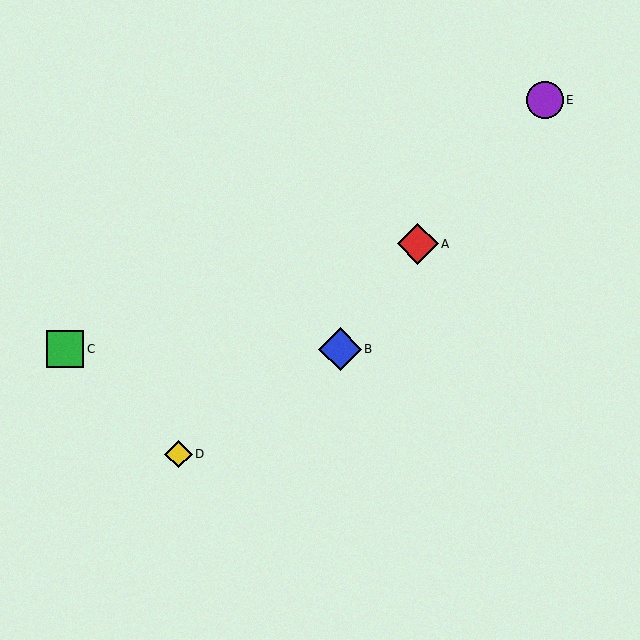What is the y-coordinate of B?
Object B is at y≈349.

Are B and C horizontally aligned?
Yes, both are at y≈349.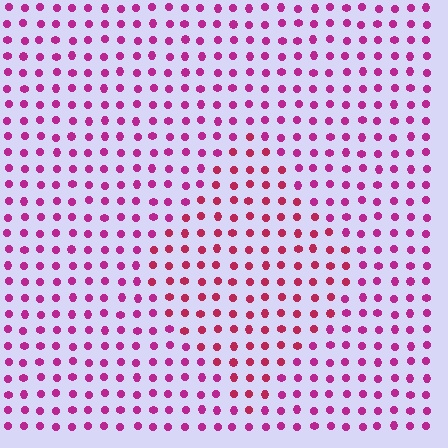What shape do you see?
I see a diamond.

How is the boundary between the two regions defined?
The boundary is defined purely by a slight shift in hue (about 24 degrees). Spacing, size, and orientation are identical on both sides.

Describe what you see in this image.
The image is filled with small magenta elements in a uniform arrangement. A diamond-shaped region is visible where the elements are tinted to a slightly different hue, forming a subtle color boundary.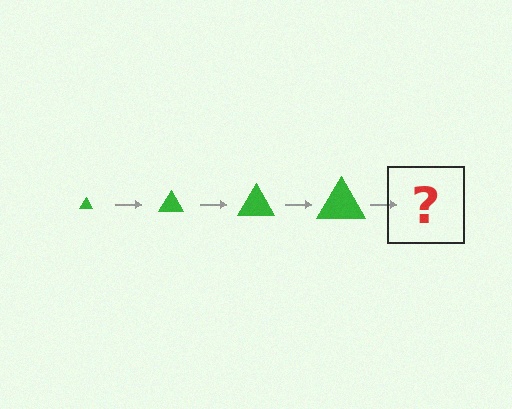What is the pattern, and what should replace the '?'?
The pattern is that the triangle gets progressively larger each step. The '?' should be a green triangle, larger than the previous one.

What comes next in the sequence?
The next element should be a green triangle, larger than the previous one.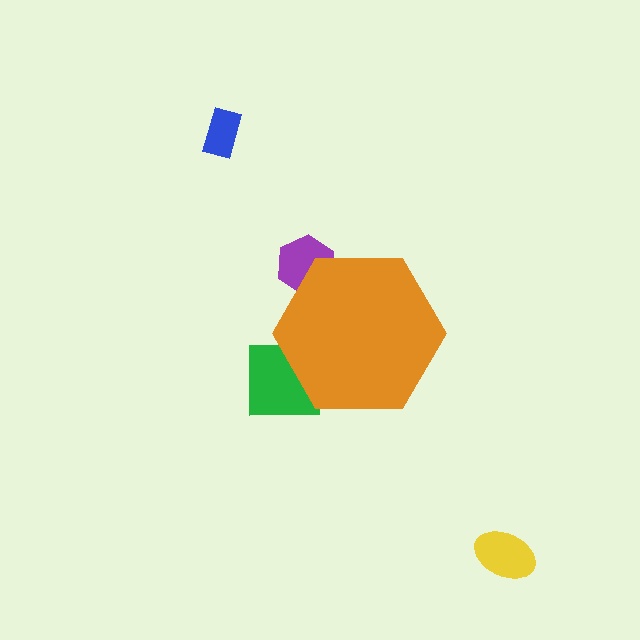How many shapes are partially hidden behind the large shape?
2 shapes are partially hidden.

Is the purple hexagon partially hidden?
Yes, the purple hexagon is partially hidden behind the orange hexagon.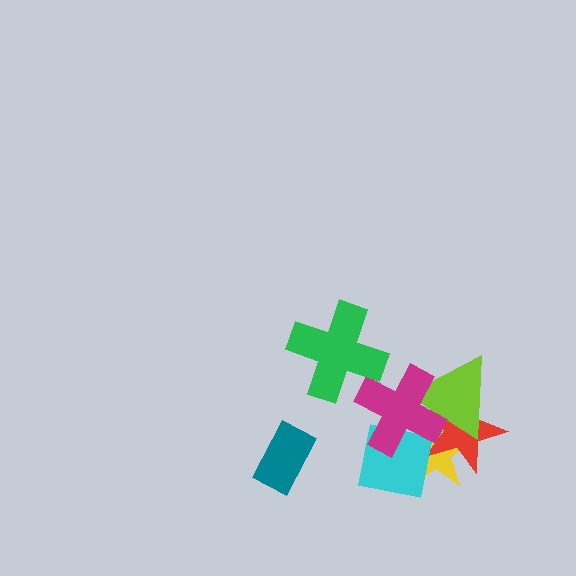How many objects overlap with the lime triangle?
3 objects overlap with the lime triangle.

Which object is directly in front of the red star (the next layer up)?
The cyan square is directly in front of the red star.